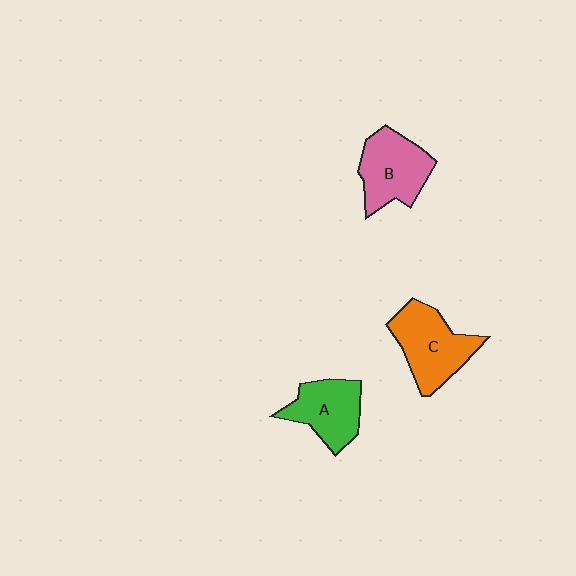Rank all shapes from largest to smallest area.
From largest to smallest: C (orange), B (pink), A (green).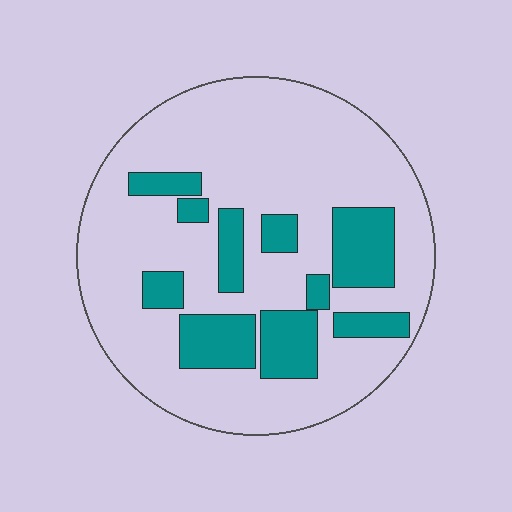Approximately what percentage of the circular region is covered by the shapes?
Approximately 25%.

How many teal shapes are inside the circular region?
10.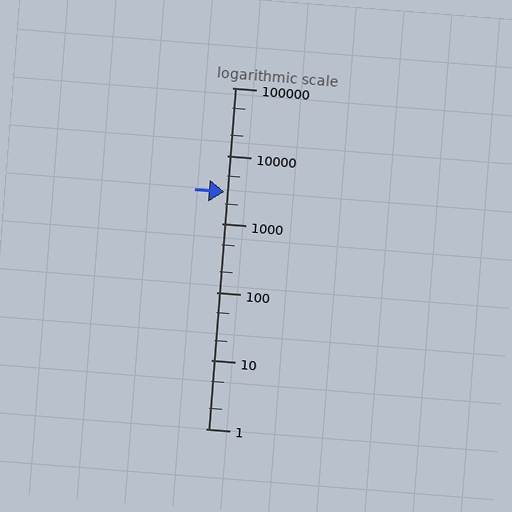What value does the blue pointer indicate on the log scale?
The pointer indicates approximately 3000.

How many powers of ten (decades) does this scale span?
The scale spans 5 decades, from 1 to 100000.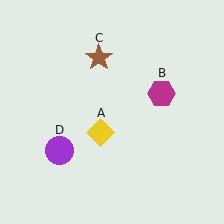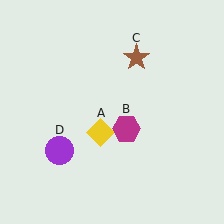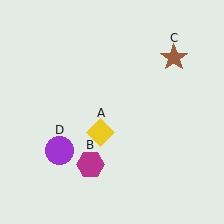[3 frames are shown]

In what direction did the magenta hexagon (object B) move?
The magenta hexagon (object B) moved down and to the left.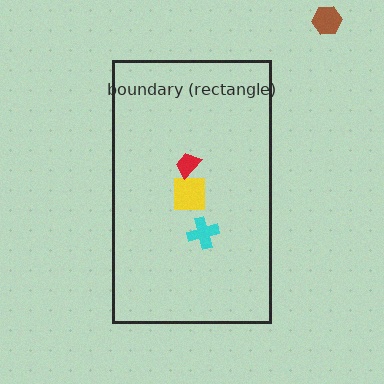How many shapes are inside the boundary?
3 inside, 1 outside.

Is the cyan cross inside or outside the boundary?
Inside.